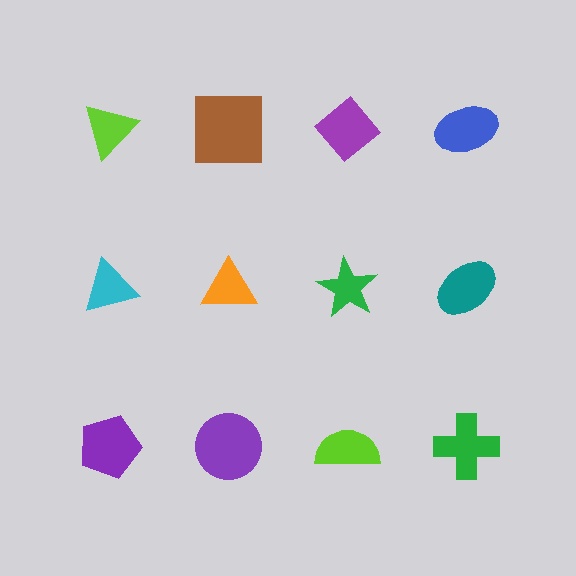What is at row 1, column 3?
A purple diamond.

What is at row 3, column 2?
A purple circle.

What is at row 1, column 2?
A brown square.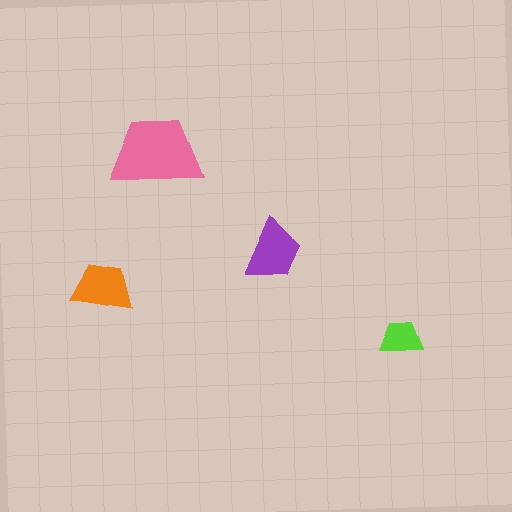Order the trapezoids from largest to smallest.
the pink one, the purple one, the orange one, the lime one.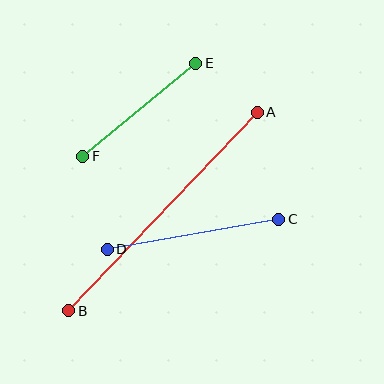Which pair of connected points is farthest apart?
Points A and B are farthest apart.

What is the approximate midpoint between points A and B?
The midpoint is at approximately (163, 211) pixels.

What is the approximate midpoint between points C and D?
The midpoint is at approximately (193, 234) pixels.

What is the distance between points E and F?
The distance is approximately 146 pixels.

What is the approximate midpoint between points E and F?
The midpoint is at approximately (139, 110) pixels.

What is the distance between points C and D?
The distance is approximately 174 pixels.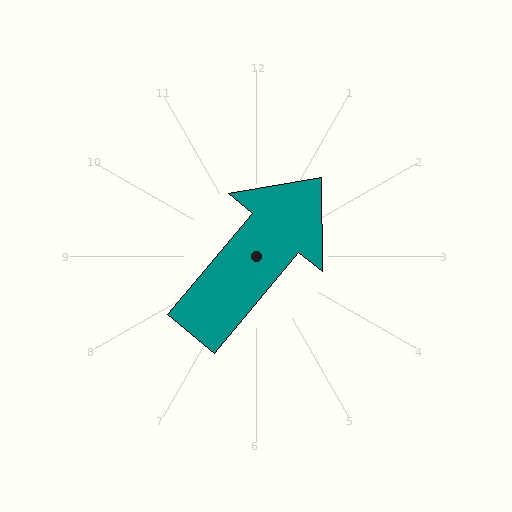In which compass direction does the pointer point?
Northeast.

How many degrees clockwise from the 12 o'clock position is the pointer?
Approximately 40 degrees.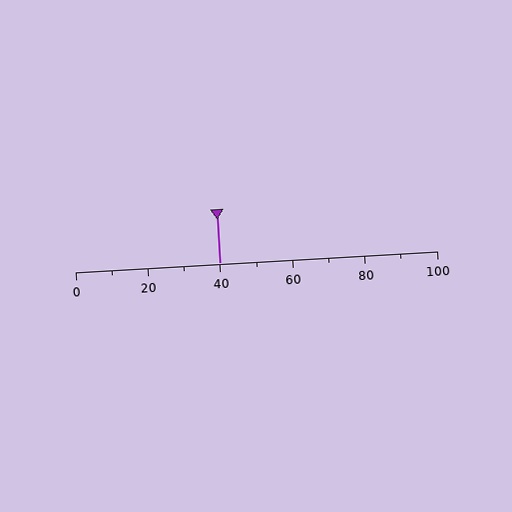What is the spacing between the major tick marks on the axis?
The major ticks are spaced 20 apart.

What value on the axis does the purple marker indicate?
The marker indicates approximately 40.